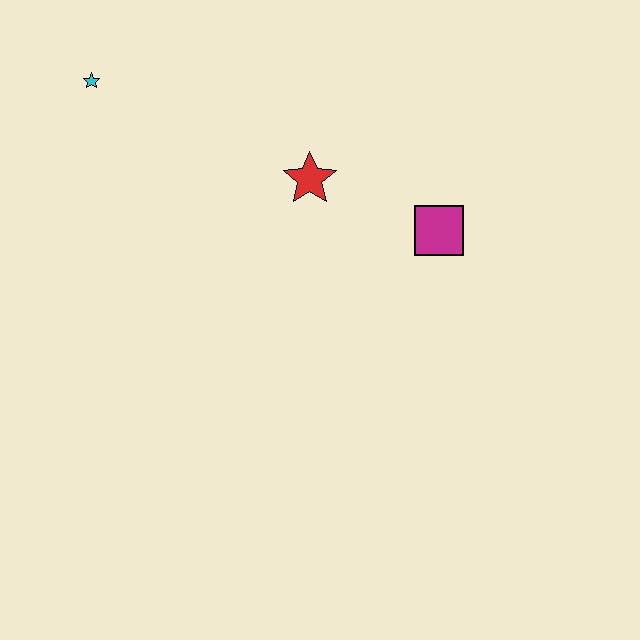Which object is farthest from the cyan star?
The magenta square is farthest from the cyan star.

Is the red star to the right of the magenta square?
No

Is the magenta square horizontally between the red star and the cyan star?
No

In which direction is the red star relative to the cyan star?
The red star is to the right of the cyan star.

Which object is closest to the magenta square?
The red star is closest to the magenta square.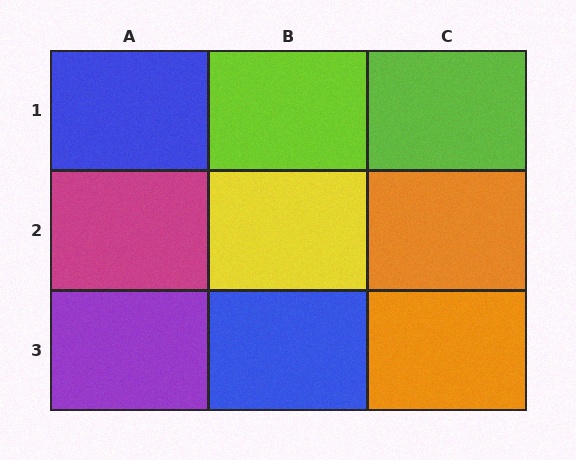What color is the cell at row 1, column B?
Lime.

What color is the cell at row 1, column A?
Blue.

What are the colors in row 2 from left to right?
Magenta, yellow, orange.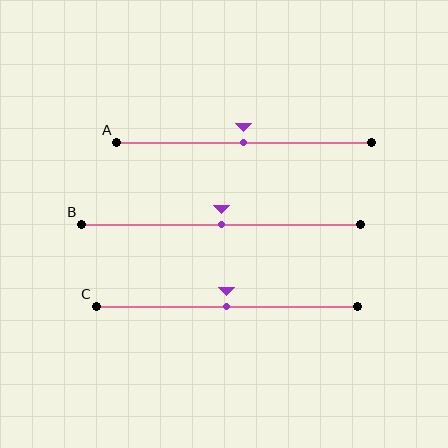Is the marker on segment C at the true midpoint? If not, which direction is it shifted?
Yes, the marker on segment C is at the true midpoint.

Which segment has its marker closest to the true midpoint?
Segment A has its marker closest to the true midpoint.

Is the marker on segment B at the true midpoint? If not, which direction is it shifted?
Yes, the marker on segment B is at the true midpoint.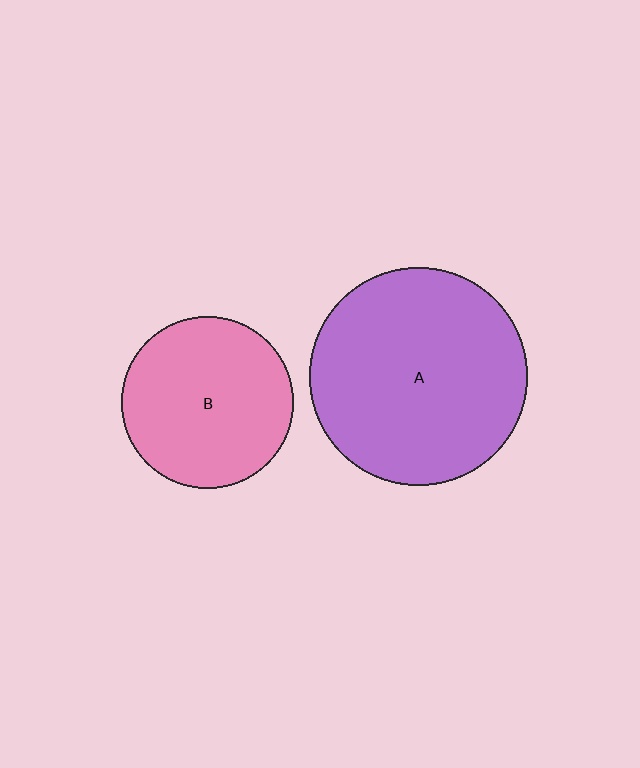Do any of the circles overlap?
No, none of the circles overlap.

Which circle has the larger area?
Circle A (purple).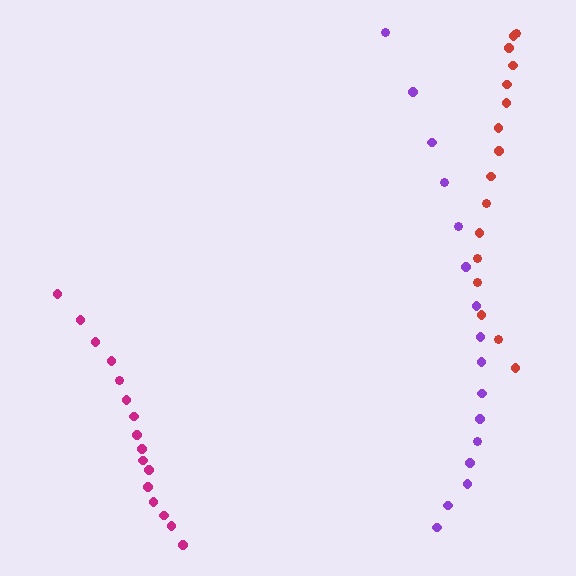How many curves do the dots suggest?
There are 3 distinct paths.